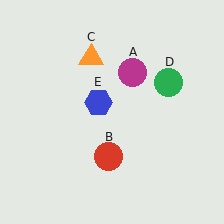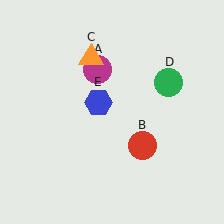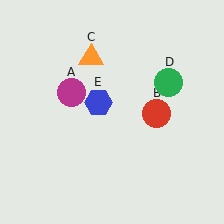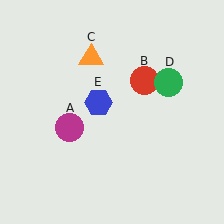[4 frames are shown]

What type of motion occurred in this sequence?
The magenta circle (object A), red circle (object B) rotated counterclockwise around the center of the scene.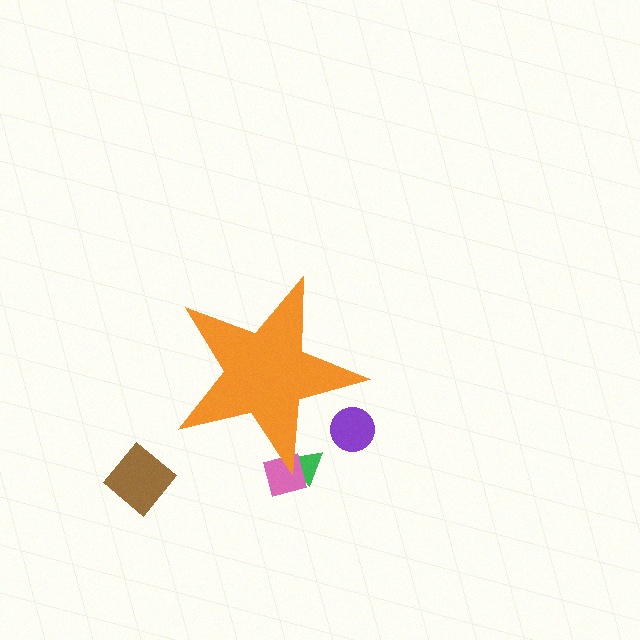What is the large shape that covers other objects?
An orange star.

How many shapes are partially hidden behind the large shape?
3 shapes are partially hidden.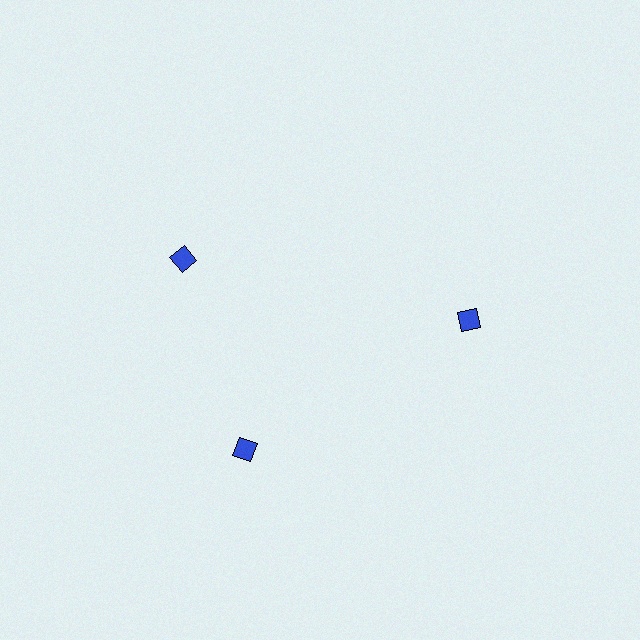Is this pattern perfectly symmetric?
No. The 3 blue diamonds are arranged in a ring, but one element near the 11 o'clock position is rotated out of alignment along the ring, breaking the 3-fold rotational symmetry.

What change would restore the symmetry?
The symmetry would be restored by rotating it back into even spacing with its neighbors so that all 3 diamonds sit at equal angles and equal distance from the center.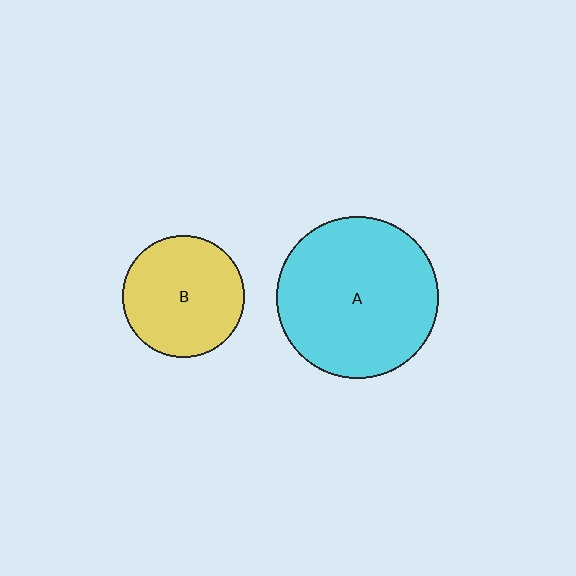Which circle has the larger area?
Circle A (cyan).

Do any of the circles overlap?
No, none of the circles overlap.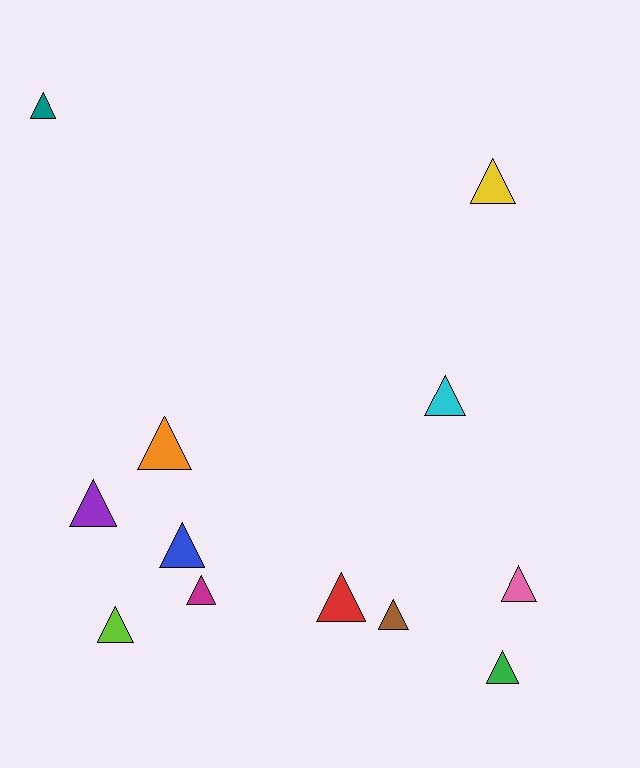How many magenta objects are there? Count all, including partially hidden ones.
There is 1 magenta object.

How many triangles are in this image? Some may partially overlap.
There are 12 triangles.